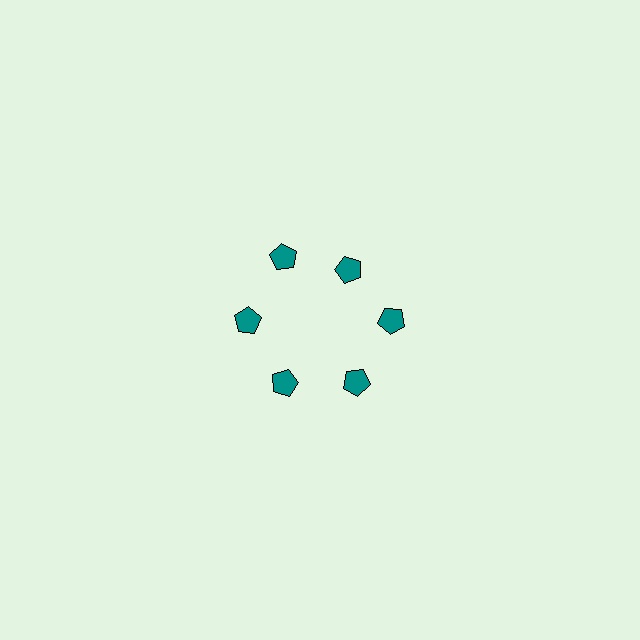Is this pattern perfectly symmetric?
No. The 6 teal pentagons are arranged in a ring, but one element near the 1 o'clock position is pulled inward toward the center, breaking the 6-fold rotational symmetry.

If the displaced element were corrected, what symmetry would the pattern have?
It would have 6-fold rotational symmetry — the pattern would map onto itself every 60 degrees.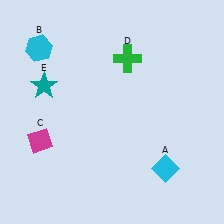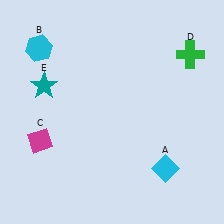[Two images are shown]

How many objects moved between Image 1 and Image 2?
1 object moved between the two images.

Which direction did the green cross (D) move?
The green cross (D) moved right.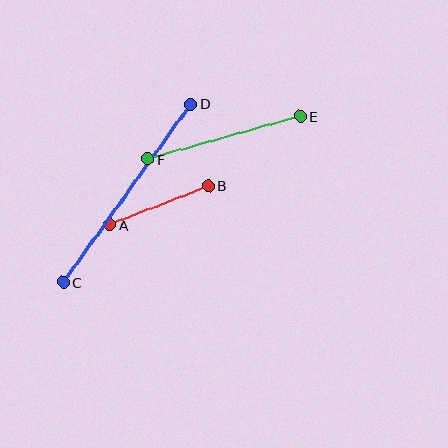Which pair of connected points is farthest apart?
Points C and D are farthest apart.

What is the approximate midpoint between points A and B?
The midpoint is at approximately (159, 205) pixels.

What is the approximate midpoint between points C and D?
The midpoint is at approximately (127, 193) pixels.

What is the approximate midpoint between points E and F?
The midpoint is at approximately (224, 138) pixels.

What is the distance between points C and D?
The distance is approximately 219 pixels.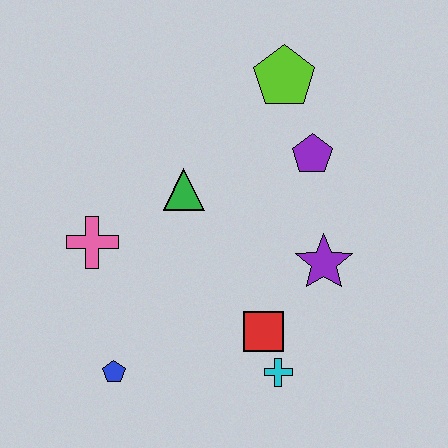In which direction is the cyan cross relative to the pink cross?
The cyan cross is to the right of the pink cross.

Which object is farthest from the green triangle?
The cyan cross is farthest from the green triangle.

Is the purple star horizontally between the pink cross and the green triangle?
No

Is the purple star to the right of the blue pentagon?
Yes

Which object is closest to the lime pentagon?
The purple pentagon is closest to the lime pentagon.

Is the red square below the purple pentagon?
Yes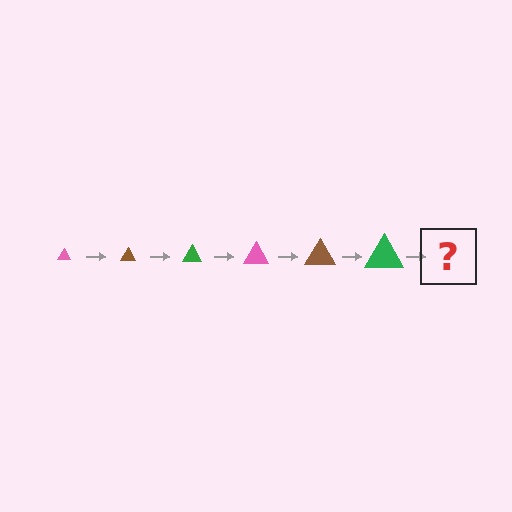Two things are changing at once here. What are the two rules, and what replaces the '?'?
The two rules are that the triangle grows larger each step and the color cycles through pink, brown, and green. The '?' should be a pink triangle, larger than the previous one.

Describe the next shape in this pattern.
It should be a pink triangle, larger than the previous one.